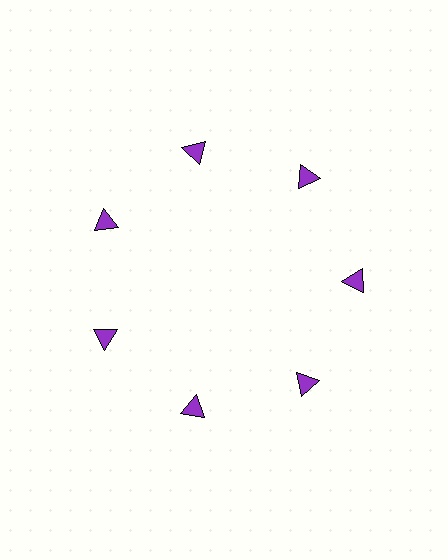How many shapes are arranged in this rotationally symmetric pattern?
There are 7 shapes, arranged in 7 groups of 1.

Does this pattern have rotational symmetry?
Yes, this pattern has 7-fold rotational symmetry. It looks the same after rotating 51 degrees around the center.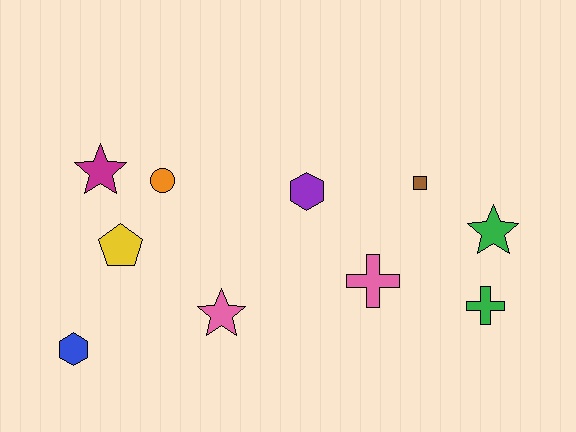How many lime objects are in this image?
There are no lime objects.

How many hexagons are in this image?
There are 2 hexagons.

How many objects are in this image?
There are 10 objects.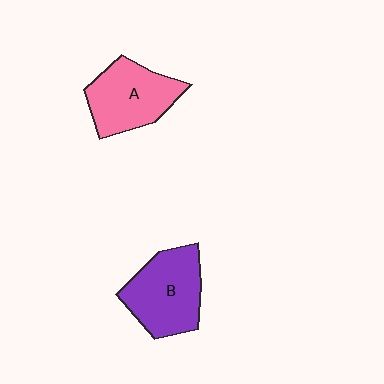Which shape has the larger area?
Shape B (purple).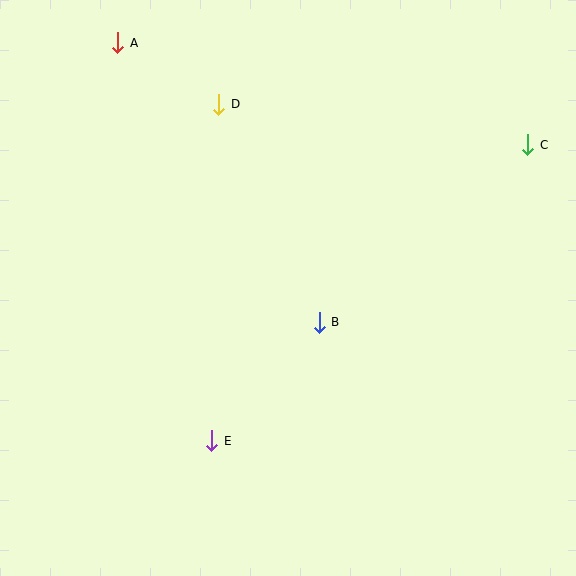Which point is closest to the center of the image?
Point B at (319, 322) is closest to the center.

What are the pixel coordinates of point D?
Point D is at (219, 104).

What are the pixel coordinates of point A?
Point A is at (118, 43).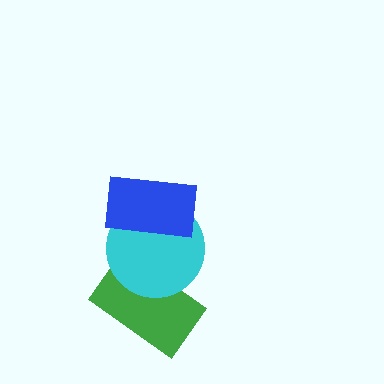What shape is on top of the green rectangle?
The cyan circle is on top of the green rectangle.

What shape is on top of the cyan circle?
The blue rectangle is on top of the cyan circle.